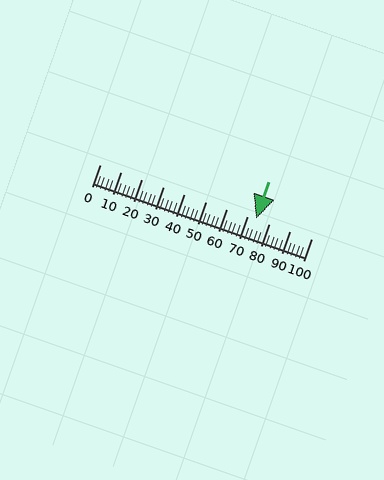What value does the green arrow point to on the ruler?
The green arrow points to approximately 74.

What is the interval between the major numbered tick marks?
The major tick marks are spaced 10 units apart.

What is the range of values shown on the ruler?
The ruler shows values from 0 to 100.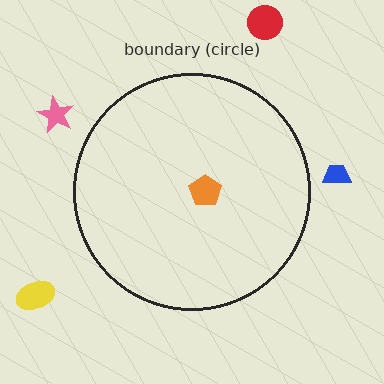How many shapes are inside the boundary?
1 inside, 4 outside.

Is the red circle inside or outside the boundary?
Outside.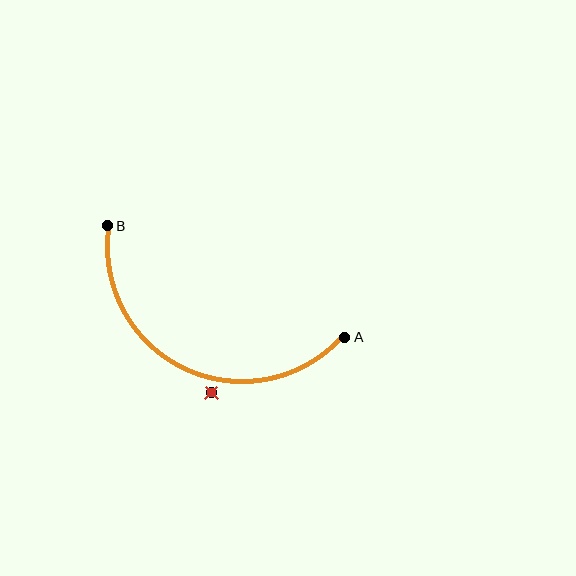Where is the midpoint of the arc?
The arc midpoint is the point on the curve farthest from the straight line joining A and B. It sits below that line.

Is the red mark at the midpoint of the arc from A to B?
No — the red mark does not lie on the arc at all. It sits slightly outside the curve.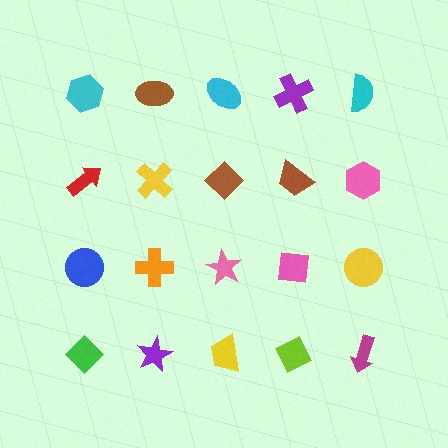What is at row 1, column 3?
A cyan ellipse.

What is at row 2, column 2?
A yellow cross.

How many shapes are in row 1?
5 shapes.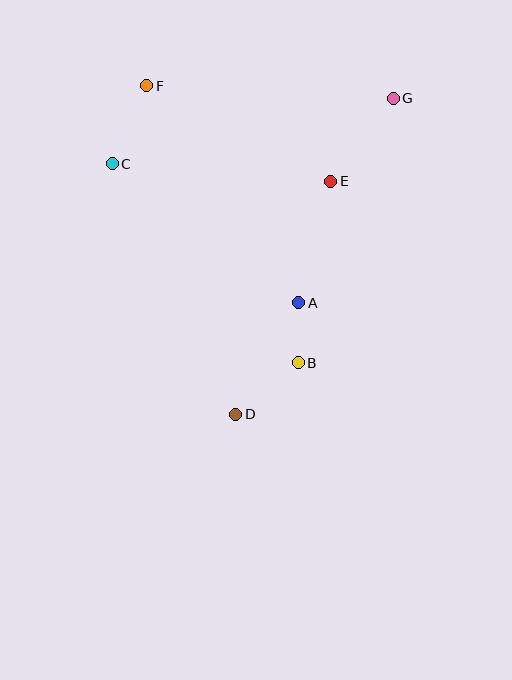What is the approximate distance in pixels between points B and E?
The distance between B and E is approximately 185 pixels.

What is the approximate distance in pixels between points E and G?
The distance between E and G is approximately 103 pixels.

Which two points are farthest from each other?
Points D and G are farthest from each other.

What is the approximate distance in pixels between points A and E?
The distance between A and E is approximately 126 pixels.